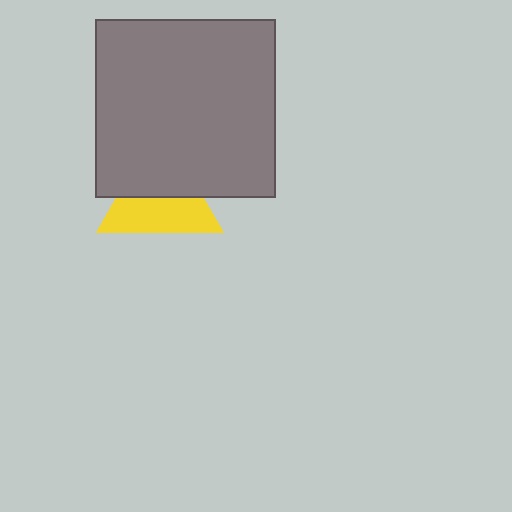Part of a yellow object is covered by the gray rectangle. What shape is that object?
It is a triangle.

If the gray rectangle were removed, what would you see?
You would see the complete yellow triangle.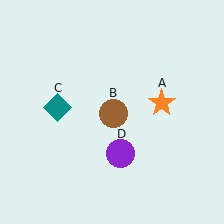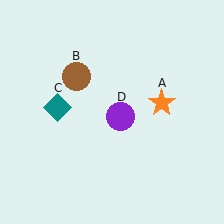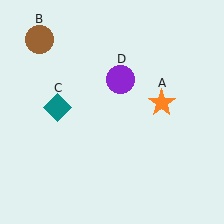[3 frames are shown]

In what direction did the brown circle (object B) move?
The brown circle (object B) moved up and to the left.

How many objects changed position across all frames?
2 objects changed position: brown circle (object B), purple circle (object D).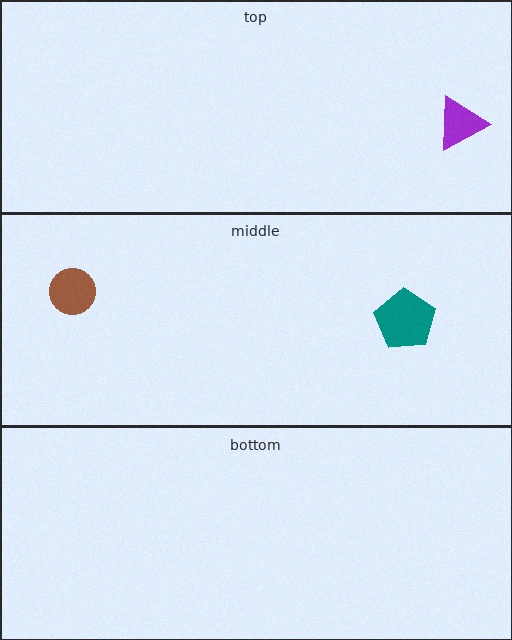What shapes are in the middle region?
The teal pentagon, the brown circle.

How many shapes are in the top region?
1.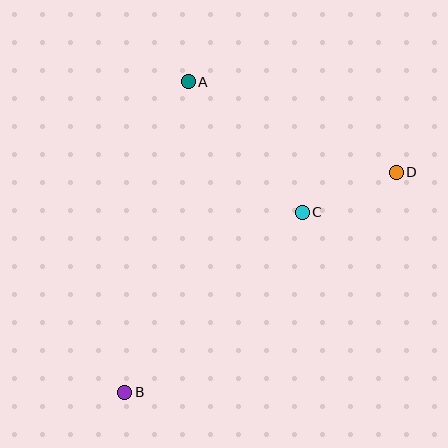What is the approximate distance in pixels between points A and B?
The distance between A and B is approximately 317 pixels.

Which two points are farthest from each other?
Points B and D are farthest from each other.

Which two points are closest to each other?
Points C and D are closest to each other.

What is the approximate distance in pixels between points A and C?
The distance between A and C is approximately 174 pixels.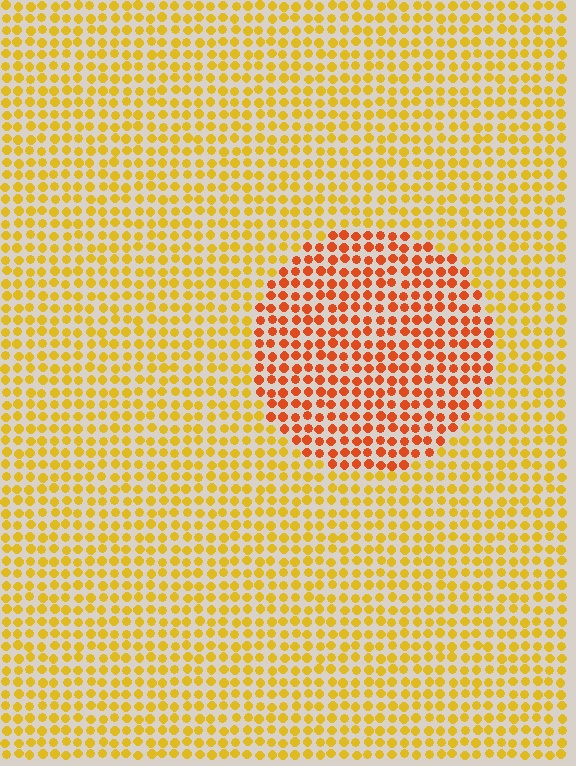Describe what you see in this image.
The image is filled with small yellow elements in a uniform arrangement. A circle-shaped region is visible where the elements are tinted to a slightly different hue, forming a subtle color boundary.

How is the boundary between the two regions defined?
The boundary is defined purely by a slight shift in hue (about 35 degrees). Spacing, size, and orientation are identical on both sides.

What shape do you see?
I see a circle.